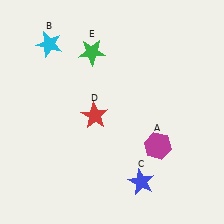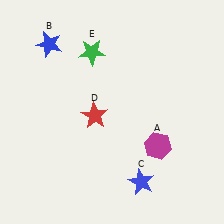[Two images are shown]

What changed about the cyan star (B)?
In Image 1, B is cyan. In Image 2, it changed to blue.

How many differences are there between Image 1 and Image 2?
There is 1 difference between the two images.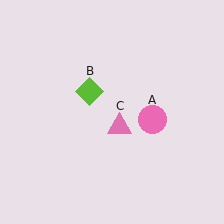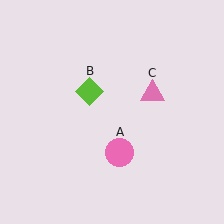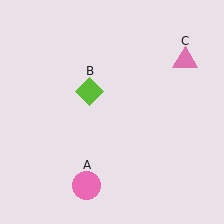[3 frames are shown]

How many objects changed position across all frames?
2 objects changed position: pink circle (object A), pink triangle (object C).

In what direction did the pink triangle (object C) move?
The pink triangle (object C) moved up and to the right.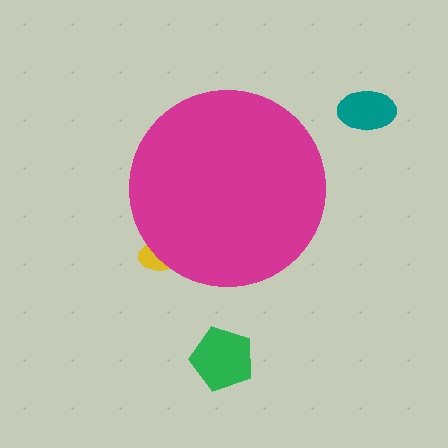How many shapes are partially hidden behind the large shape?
1 shape is partially hidden.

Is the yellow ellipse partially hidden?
Yes, the yellow ellipse is partially hidden behind the magenta circle.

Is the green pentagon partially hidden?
No, the green pentagon is fully visible.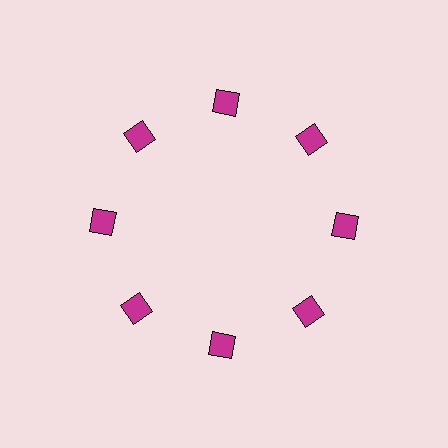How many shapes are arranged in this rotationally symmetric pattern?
There are 8 shapes, arranged in 8 groups of 1.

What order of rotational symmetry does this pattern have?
This pattern has 8-fold rotational symmetry.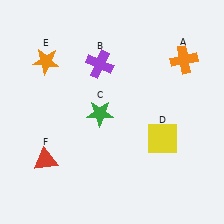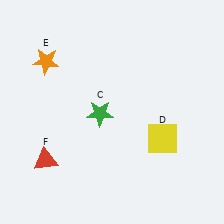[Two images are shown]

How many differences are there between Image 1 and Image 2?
There are 2 differences between the two images.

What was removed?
The purple cross (B), the orange cross (A) were removed in Image 2.